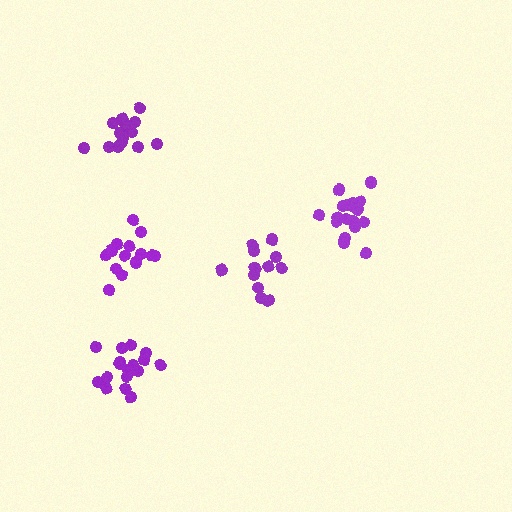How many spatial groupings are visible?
There are 5 spatial groupings.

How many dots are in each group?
Group 1: 19 dots, Group 2: 18 dots, Group 3: 18 dots, Group 4: 13 dots, Group 5: 14 dots (82 total).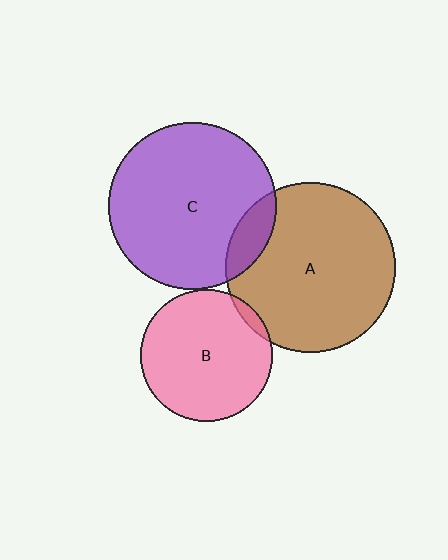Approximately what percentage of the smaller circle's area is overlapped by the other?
Approximately 5%.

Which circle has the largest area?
Circle A (brown).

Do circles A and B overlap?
Yes.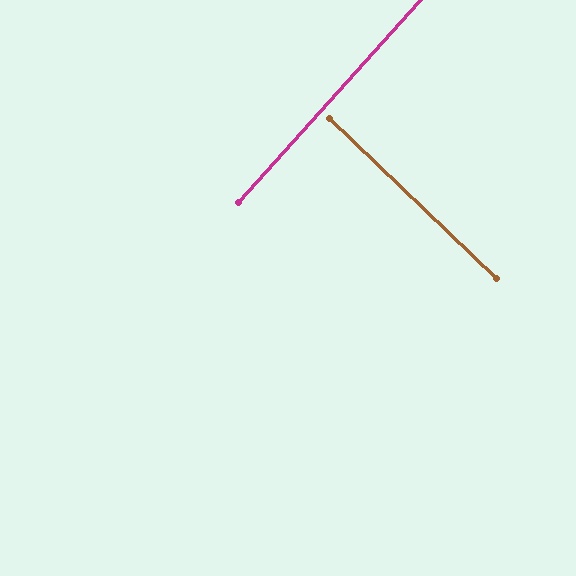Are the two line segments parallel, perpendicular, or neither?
Perpendicular — they meet at approximately 88°.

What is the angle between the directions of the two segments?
Approximately 88 degrees.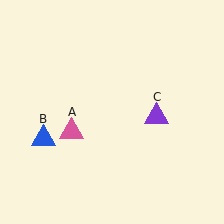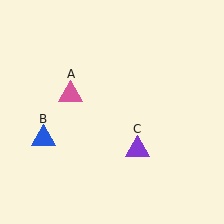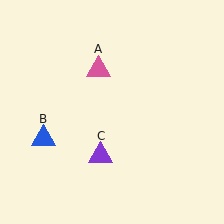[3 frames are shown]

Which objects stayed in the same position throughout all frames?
Blue triangle (object B) remained stationary.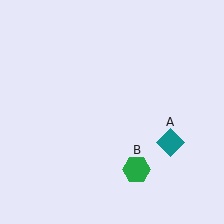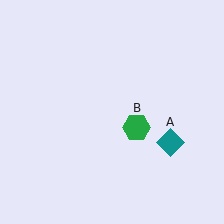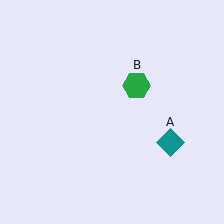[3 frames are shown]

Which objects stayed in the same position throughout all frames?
Teal diamond (object A) remained stationary.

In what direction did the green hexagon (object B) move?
The green hexagon (object B) moved up.